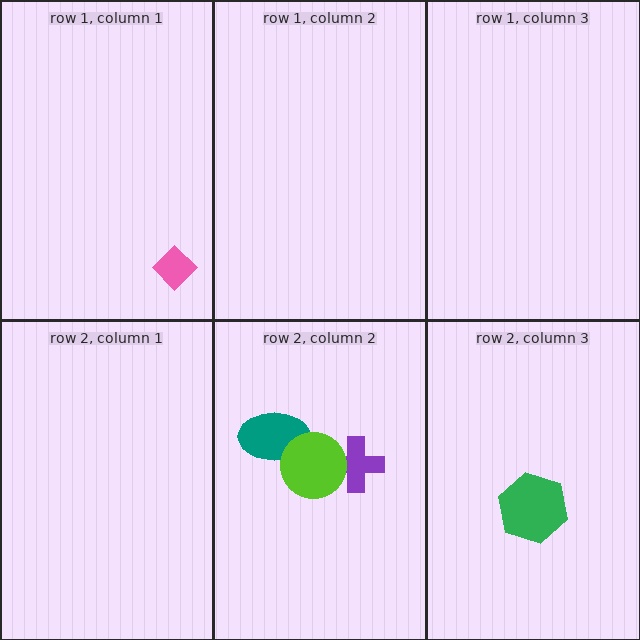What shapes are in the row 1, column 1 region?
The pink diamond.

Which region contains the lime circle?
The row 2, column 2 region.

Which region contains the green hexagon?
The row 2, column 3 region.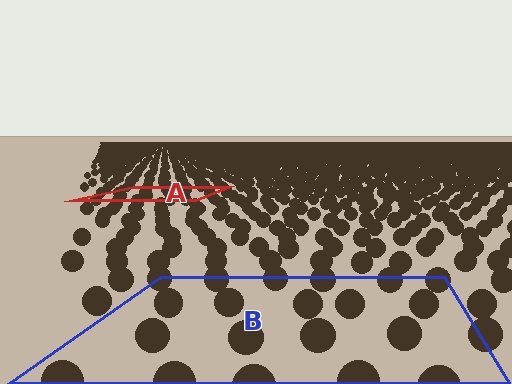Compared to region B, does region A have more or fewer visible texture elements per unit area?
Region A has more texture elements per unit area — they are packed more densely because it is farther away.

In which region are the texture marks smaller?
The texture marks are smaller in region A, because it is farther away.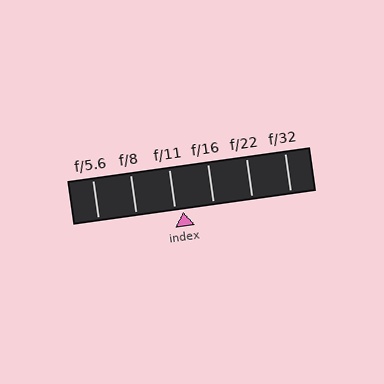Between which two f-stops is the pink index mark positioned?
The index mark is between f/11 and f/16.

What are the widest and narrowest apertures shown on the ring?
The widest aperture shown is f/5.6 and the narrowest is f/32.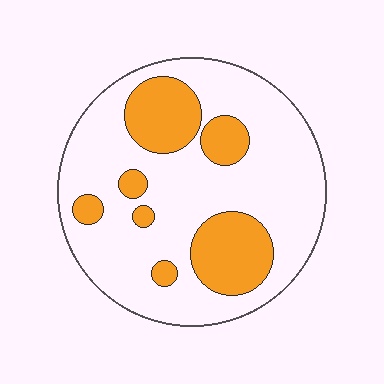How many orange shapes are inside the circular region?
7.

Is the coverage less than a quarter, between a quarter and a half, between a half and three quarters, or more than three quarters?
Between a quarter and a half.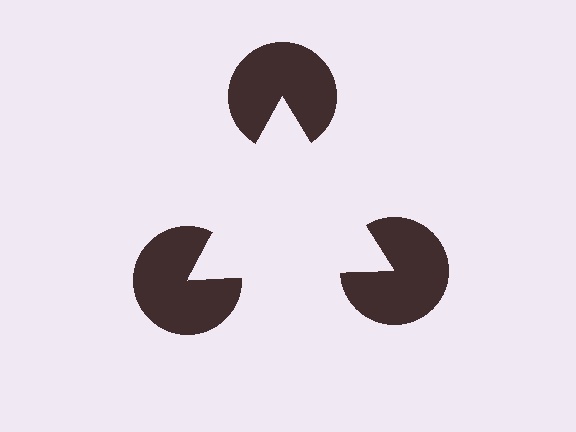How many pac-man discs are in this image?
There are 3 — one at each vertex of the illusory triangle.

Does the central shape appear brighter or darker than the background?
It typically appears slightly brighter than the background, even though no actual brightness change is drawn.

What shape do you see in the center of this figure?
An illusory triangle — its edges are inferred from the aligned wedge cuts in the pac-man discs, not physically drawn.